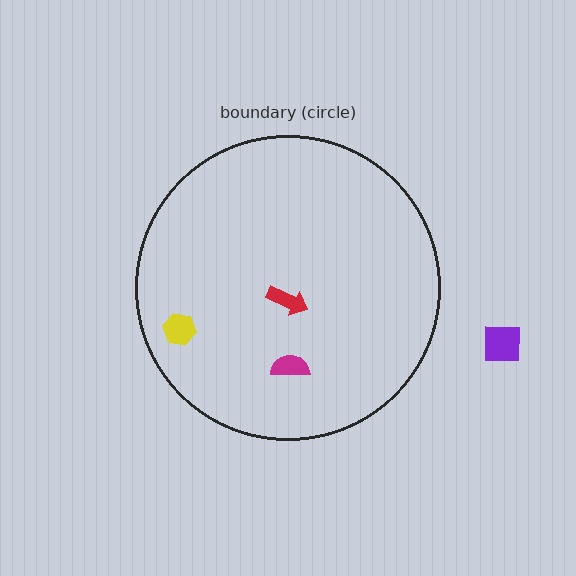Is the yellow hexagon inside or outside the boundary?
Inside.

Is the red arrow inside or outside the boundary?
Inside.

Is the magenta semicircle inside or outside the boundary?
Inside.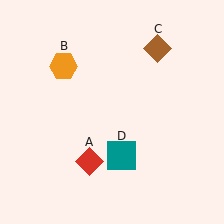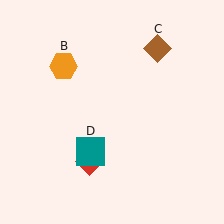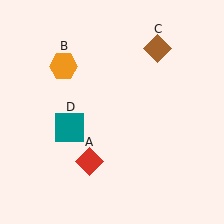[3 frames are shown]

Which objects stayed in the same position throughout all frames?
Red diamond (object A) and orange hexagon (object B) and brown diamond (object C) remained stationary.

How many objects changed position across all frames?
1 object changed position: teal square (object D).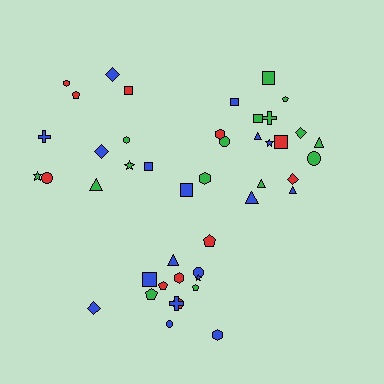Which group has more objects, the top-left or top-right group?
The top-right group.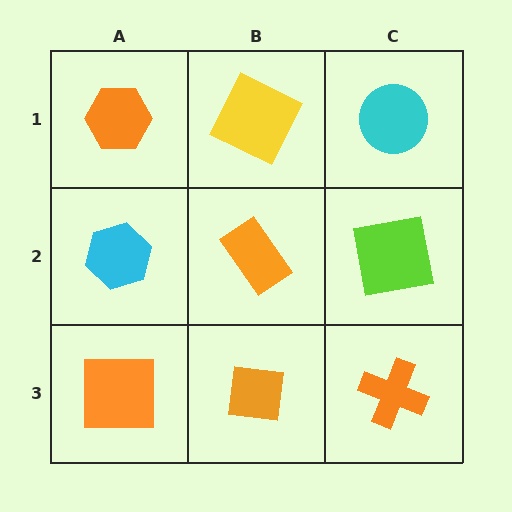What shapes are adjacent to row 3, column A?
A cyan hexagon (row 2, column A), an orange square (row 3, column B).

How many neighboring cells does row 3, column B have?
3.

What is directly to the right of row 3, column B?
An orange cross.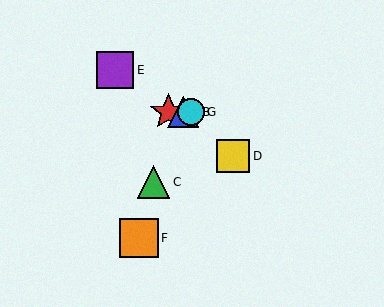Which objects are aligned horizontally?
Objects A, B, G are aligned horizontally.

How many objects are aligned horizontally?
3 objects (A, B, G) are aligned horizontally.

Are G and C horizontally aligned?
No, G is at y≈112 and C is at y≈182.